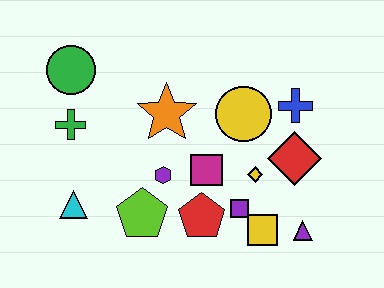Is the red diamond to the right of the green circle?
Yes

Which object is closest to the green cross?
The green circle is closest to the green cross.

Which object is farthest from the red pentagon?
The green circle is farthest from the red pentagon.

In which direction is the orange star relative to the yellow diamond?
The orange star is to the left of the yellow diamond.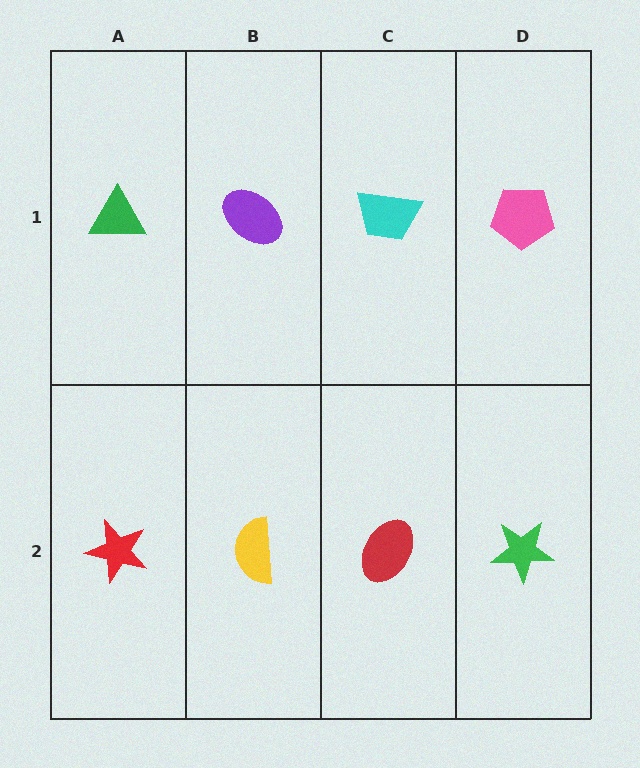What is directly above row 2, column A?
A green triangle.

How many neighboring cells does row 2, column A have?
2.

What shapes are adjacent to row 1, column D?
A green star (row 2, column D), a cyan trapezoid (row 1, column C).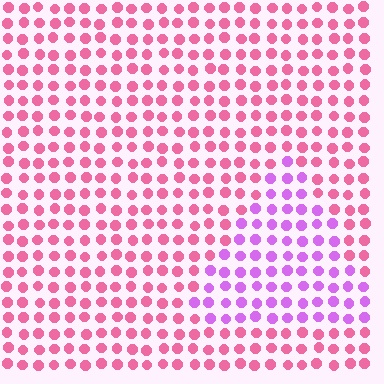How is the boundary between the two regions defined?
The boundary is defined purely by a slight shift in hue (about 46 degrees). Spacing, size, and orientation are identical on both sides.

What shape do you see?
I see a triangle.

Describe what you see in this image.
The image is filled with small pink elements in a uniform arrangement. A triangle-shaped region is visible where the elements are tinted to a slightly different hue, forming a subtle color boundary.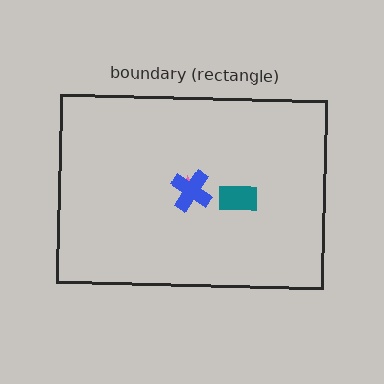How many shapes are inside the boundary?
3 inside, 0 outside.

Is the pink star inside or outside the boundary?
Inside.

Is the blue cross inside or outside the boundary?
Inside.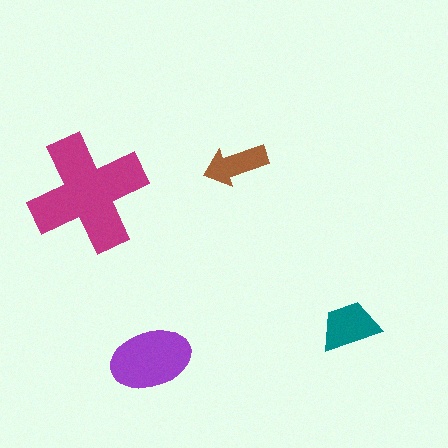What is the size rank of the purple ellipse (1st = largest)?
2nd.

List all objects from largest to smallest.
The magenta cross, the purple ellipse, the teal trapezoid, the brown arrow.